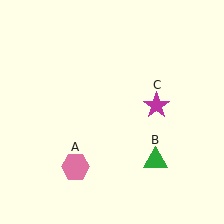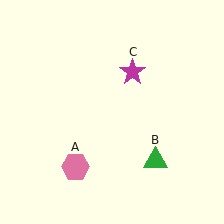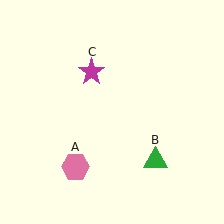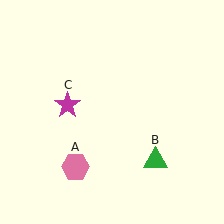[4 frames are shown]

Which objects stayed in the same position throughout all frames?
Pink hexagon (object A) and green triangle (object B) remained stationary.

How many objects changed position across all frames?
1 object changed position: magenta star (object C).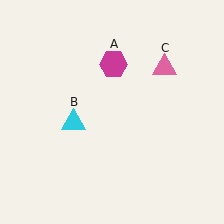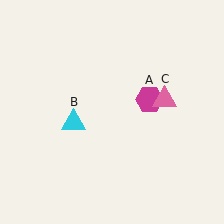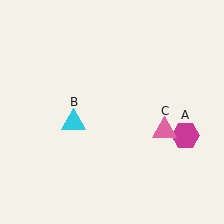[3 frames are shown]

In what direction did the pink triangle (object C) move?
The pink triangle (object C) moved down.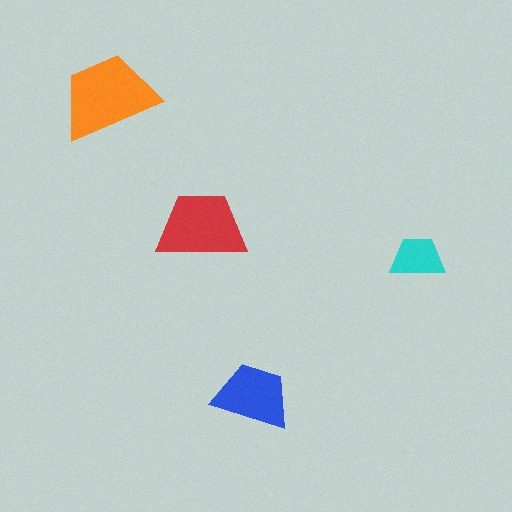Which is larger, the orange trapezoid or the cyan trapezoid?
The orange one.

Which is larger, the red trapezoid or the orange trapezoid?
The orange one.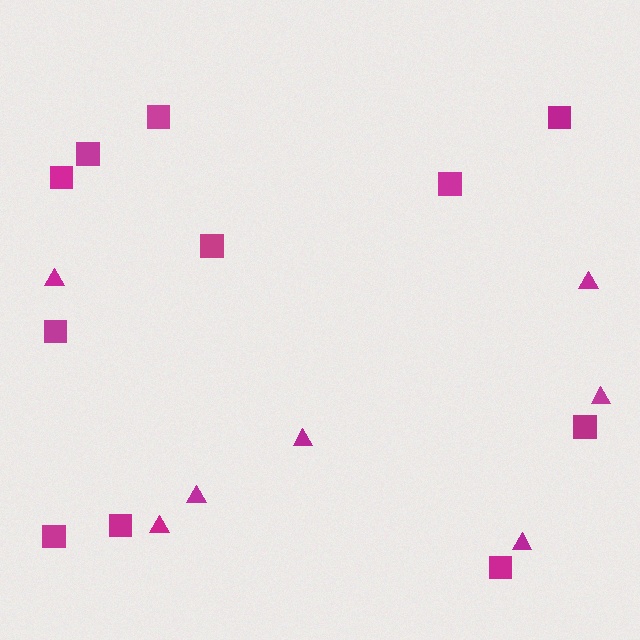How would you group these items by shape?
There are 2 groups: one group of squares (11) and one group of triangles (7).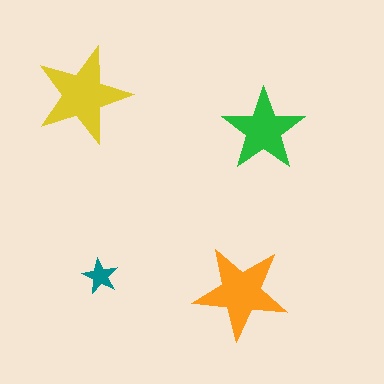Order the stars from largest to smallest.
the yellow one, the orange one, the green one, the teal one.